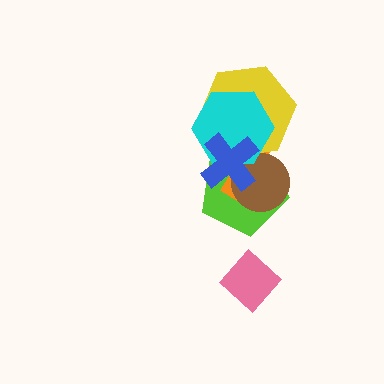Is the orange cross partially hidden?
Yes, it is partially covered by another shape.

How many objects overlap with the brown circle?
4 objects overlap with the brown circle.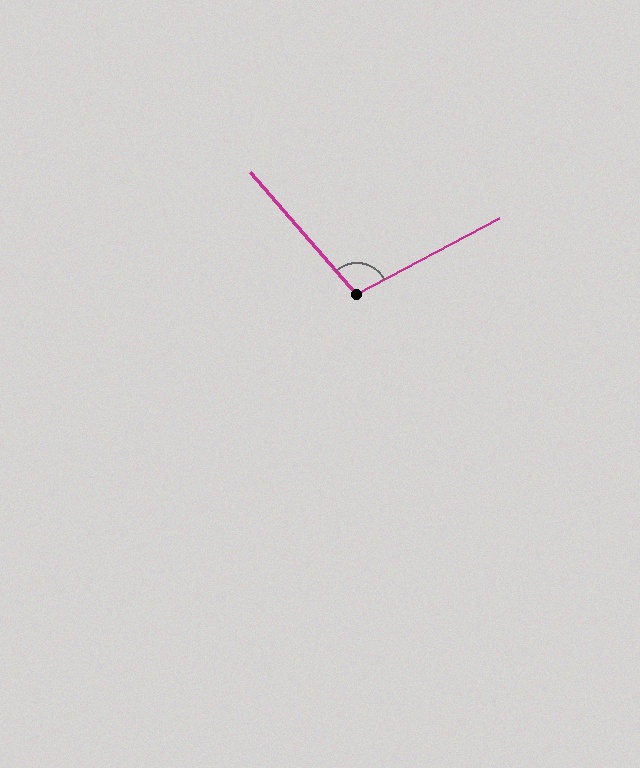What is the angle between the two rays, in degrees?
Approximately 103 degrees.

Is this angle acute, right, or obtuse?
It is obtuse.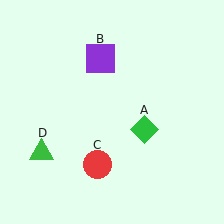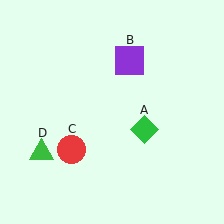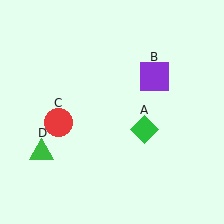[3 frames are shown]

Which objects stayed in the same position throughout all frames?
Green diamond (object A) and green triangle (object D) remained stationary.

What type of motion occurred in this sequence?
The purple square (object B), red circle (object C) rotated clockwise around the center of the scene.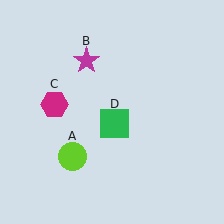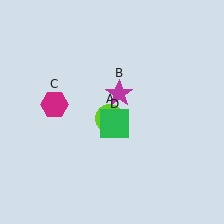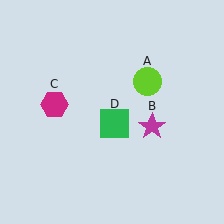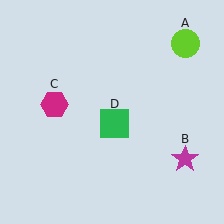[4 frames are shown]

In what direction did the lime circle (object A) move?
The lime circle (object A) moved up and to the right.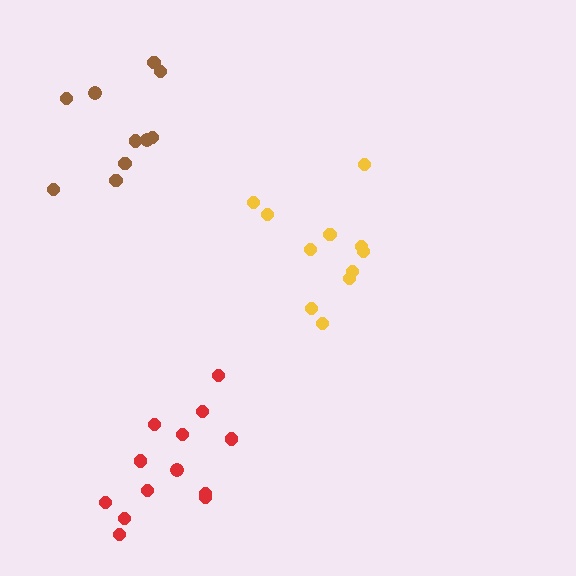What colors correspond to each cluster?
The clusters are colored: brown, yellow, red.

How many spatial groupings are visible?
There are 3 spatial groupings.